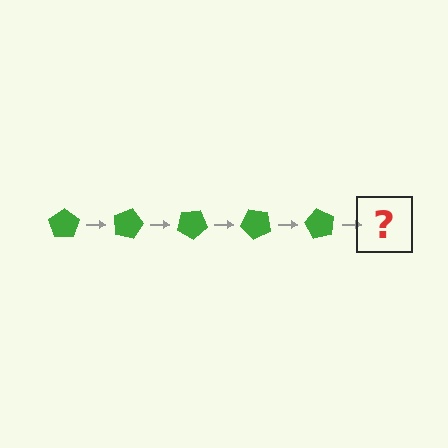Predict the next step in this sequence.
The next step is a green pentagon rotated 75 degrees.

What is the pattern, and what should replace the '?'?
The pattern is that the pentagon rotates 15 degrees each step. The '?' should be a green pentagon rotated 75 degrees.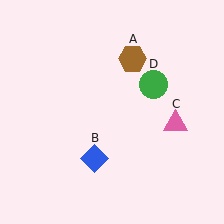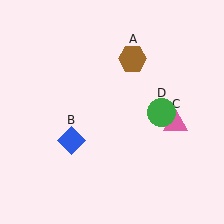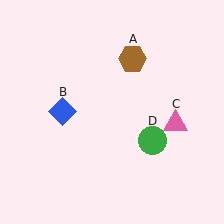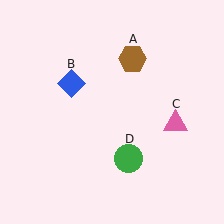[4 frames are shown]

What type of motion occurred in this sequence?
The blue diamond (object B), green circle (object D) rotated clockwise around the center of the scene.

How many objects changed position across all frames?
2 objects changed position: blue diamond (object B), green circle (object D).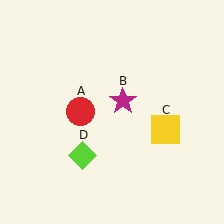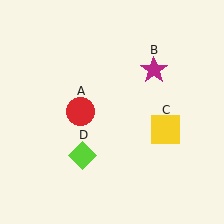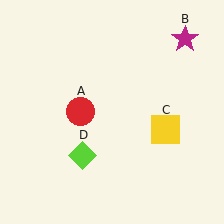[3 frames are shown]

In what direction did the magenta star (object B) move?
The magenta star (object B) moved up and to the right.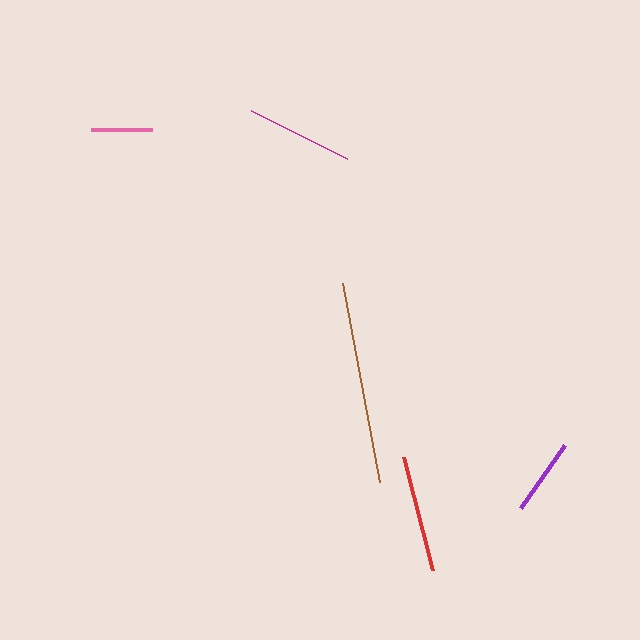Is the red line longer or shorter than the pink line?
The red line is longer than the pink line.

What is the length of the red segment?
The red segment is approximately 117 pixels long.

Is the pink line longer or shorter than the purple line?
The purple line is longer than the pink line.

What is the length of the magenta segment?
The magenta segment is approximately 107 pixels long.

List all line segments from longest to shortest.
From longest to shortest: brown, red, magenta, purple, pink.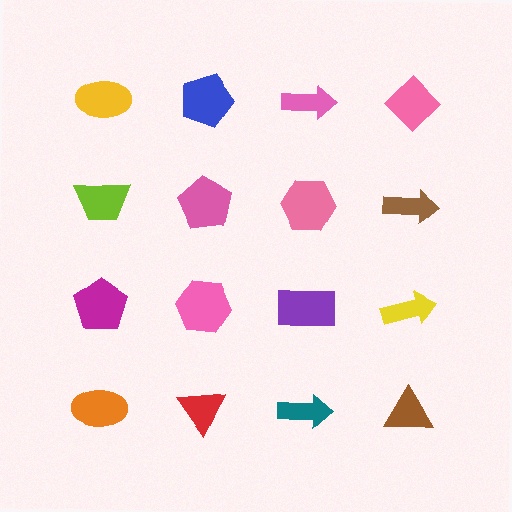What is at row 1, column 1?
A yellow ellipse.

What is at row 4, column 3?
A teal arrow.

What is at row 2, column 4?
A brown arrow.